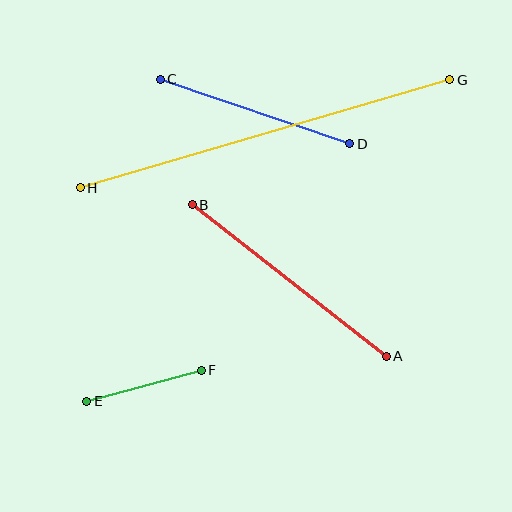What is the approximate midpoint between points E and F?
The midpoint is at approximately (144, 386) pixels.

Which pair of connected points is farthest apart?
Points G and H are farthest apart.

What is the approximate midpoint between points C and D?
The midpoint is at approximately (255, 111) pixels.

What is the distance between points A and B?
The distance is approximately 246 pixels.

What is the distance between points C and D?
The distance is approximately 200 pixels.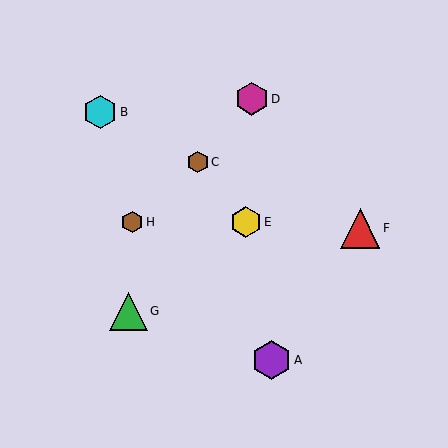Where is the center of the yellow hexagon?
The center of the yellow hexagon is at (246, 222).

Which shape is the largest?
The red triangle (labeled F) is the largest.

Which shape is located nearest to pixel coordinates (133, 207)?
The brown hexagon (labeled H) at (132, 222) is nearest to that location.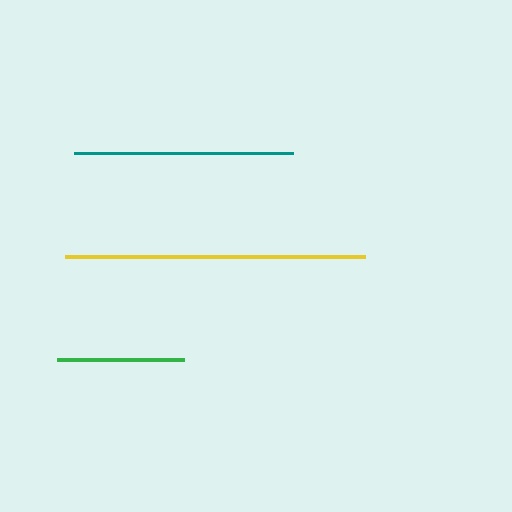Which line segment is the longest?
The yellow line is the longest at approximately 301 pixels.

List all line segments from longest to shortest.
From longest to shortest: yellow, teal, green.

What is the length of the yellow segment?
The yellow segment is approximately 301 pixels long.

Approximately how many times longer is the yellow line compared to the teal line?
The yellow line is approximately 1.4 times the length of the teal line.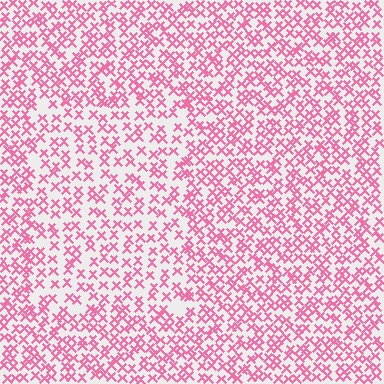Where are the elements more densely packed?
The elements are more densely packed outside the rectangle boundary.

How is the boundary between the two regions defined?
The boundary is defined by a change in element density (approximately 1.5x ratio). All elements are the same color, size, and shape.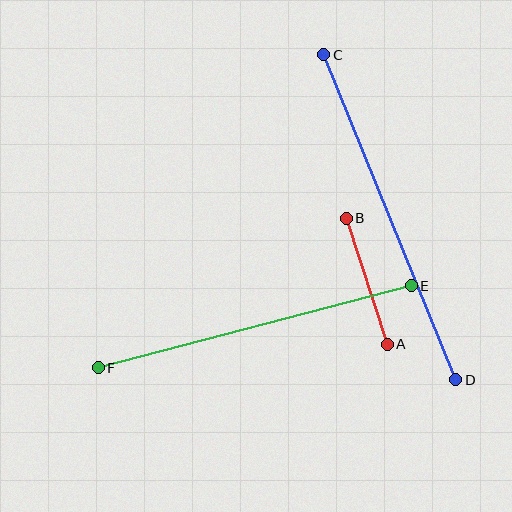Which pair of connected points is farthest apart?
Points C and D are farthest apart.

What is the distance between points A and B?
The distance is approximately 133 pixels.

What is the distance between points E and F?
The distance is approximately 324 pixels.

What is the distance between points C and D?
The distance is approximately 351 pixels.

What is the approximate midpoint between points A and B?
The midpoint is at approximately (367, 281) pixels.